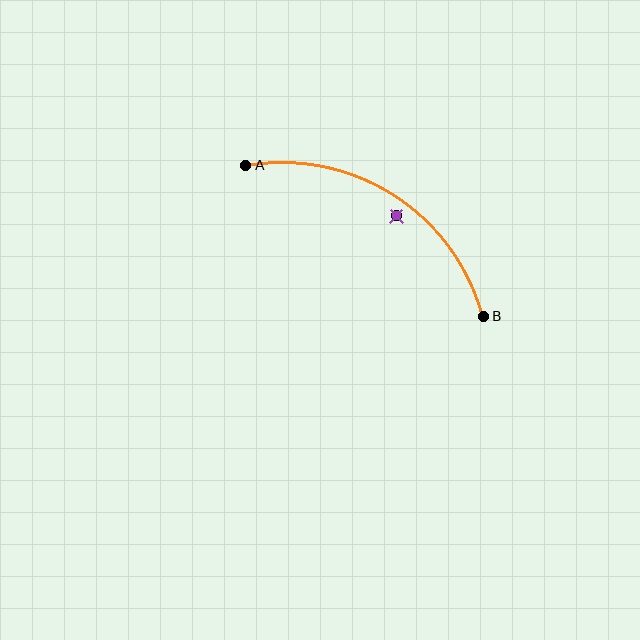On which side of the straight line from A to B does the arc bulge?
The arc bulges above the straight line connecting A and B.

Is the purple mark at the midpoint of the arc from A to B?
No — the purple mark does not lie on the arc at all. It sits slightly inside the curve.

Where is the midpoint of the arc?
The arc midpoint is the point on the curve farthest from the straight line joining A and B. It sits above that line.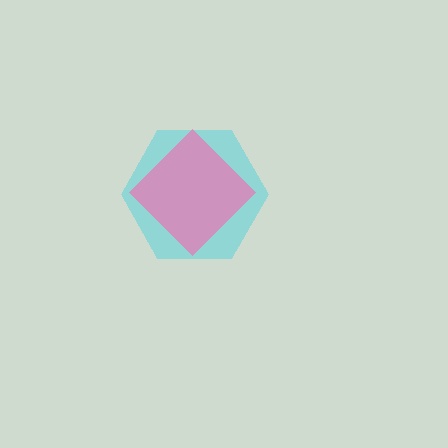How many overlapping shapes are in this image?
There are 2 overlapping shapes in the image.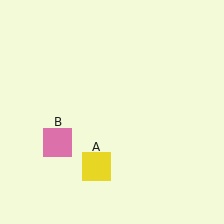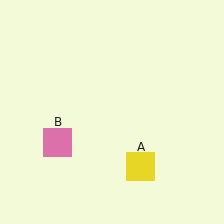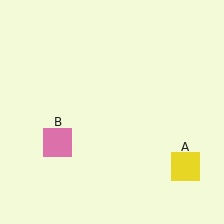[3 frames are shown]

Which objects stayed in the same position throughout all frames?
Pink square (object B) remained stationary.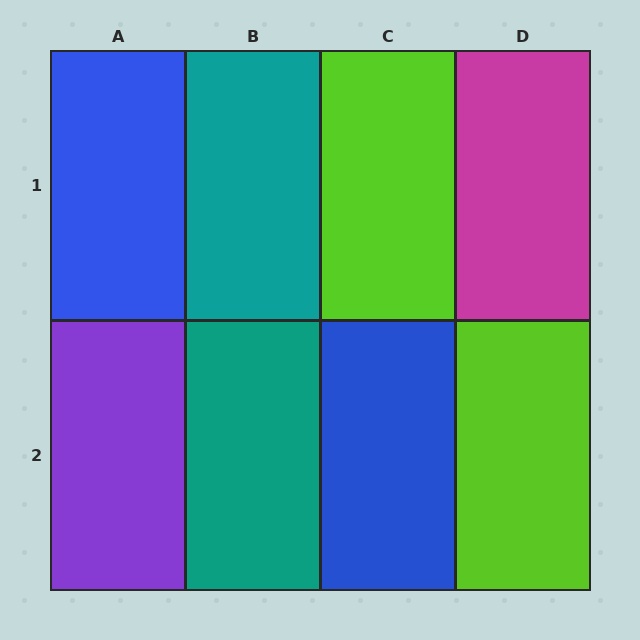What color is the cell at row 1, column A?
Blue.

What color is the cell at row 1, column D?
Magenta.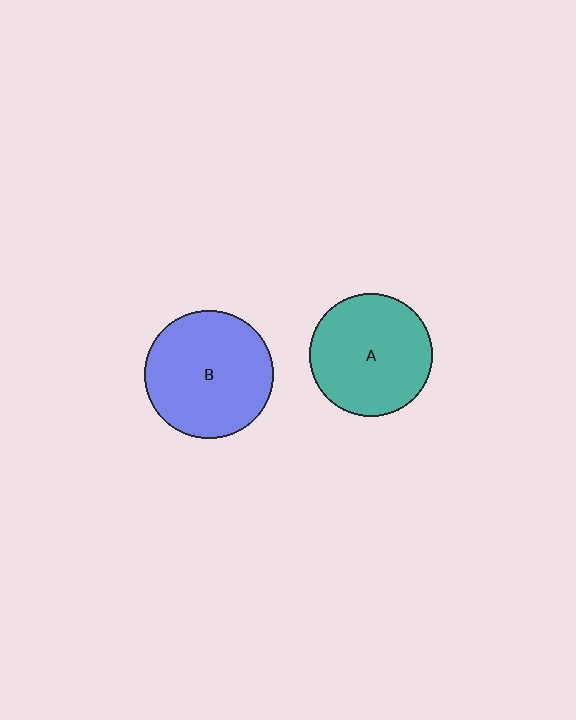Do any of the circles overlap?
No, none of the circles overlap.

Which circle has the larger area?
Circle B (blue).